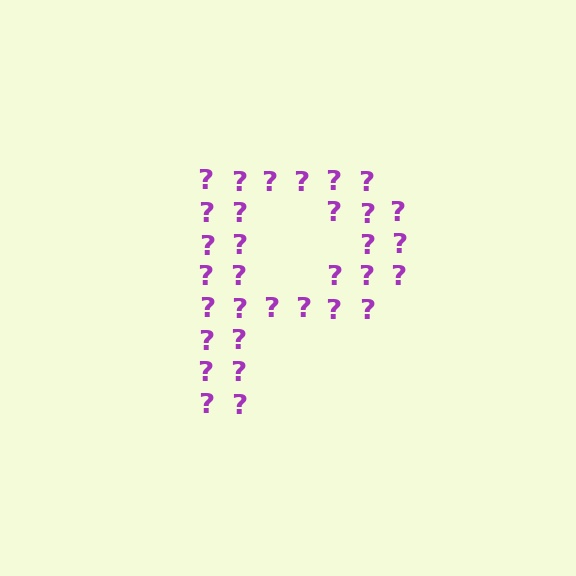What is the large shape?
The large shape is the letter P.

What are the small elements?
The small elements are question marks.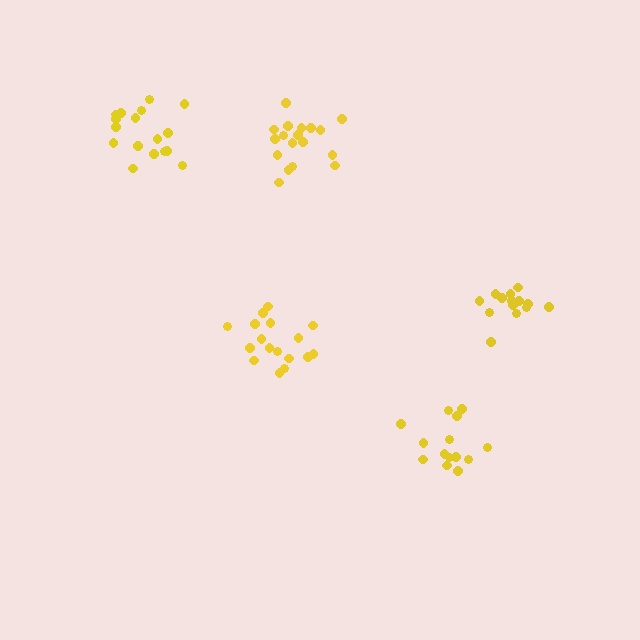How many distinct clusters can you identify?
There are 5 distinct clusters.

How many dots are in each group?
Group 1: 15 dots, Group 2: 17 dots, Group 3: 17 dots, Group 4: 14 dots, Group 5: 18 dots (81 total).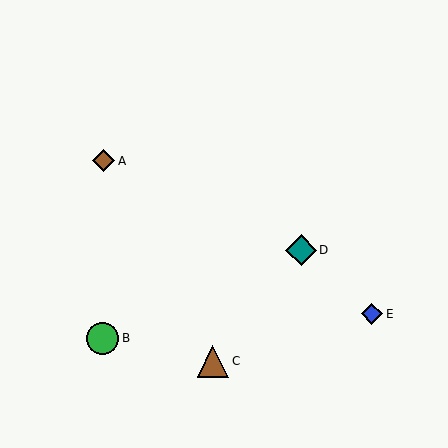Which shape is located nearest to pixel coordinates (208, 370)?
The brown triangle (labeled C) at (213, 361) is nearest to that location.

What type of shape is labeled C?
Shape C is a brown triangle.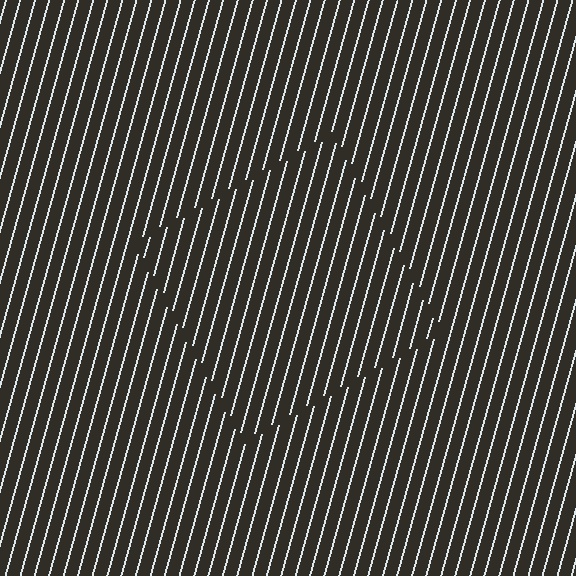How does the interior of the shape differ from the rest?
The interior of the shape contains the same grating, shifted by half a period — the contour is defined by the phase discontinuity where line-ends from the inner and outer gratings abut.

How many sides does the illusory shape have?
4 sides — the line-ends trace a square.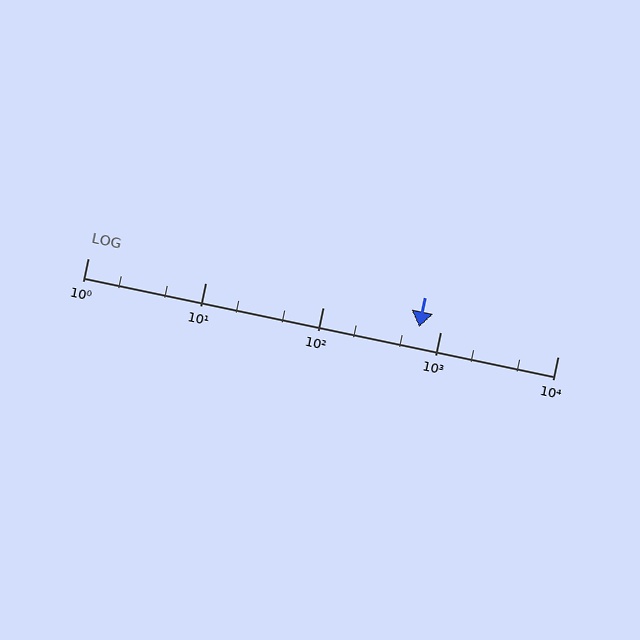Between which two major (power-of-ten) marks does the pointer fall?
The pointer is between 100 and 1000.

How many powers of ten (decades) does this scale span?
The scale spans 4 decades, from 1 to 10000.